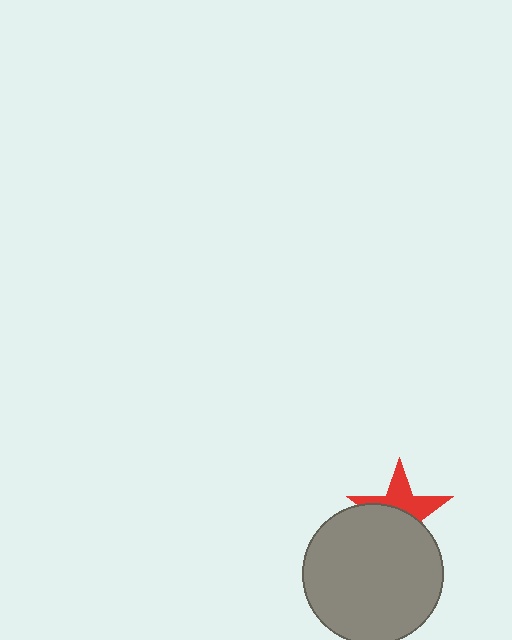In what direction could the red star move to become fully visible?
The red star could move up. That would shift it out from behind the gray circle entirely.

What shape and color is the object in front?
The object in front is a gray circle.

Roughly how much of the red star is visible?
About half of it is visible (roughly 47%).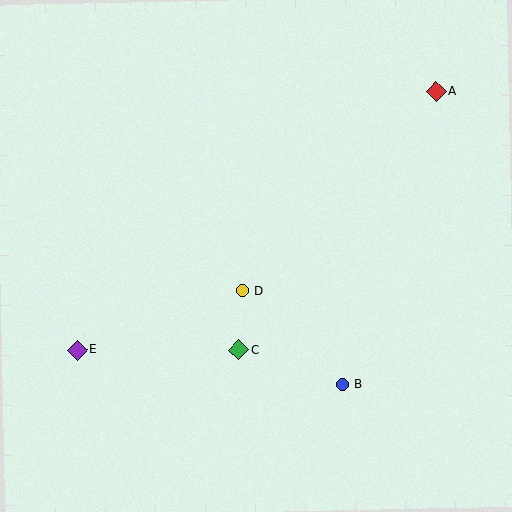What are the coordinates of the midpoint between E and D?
The midpoint between E and D is at (160, 320).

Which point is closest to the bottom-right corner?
Point B is closest to the bottom-right corner.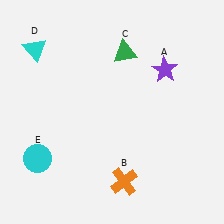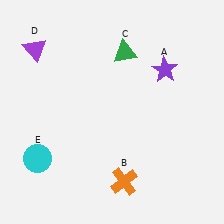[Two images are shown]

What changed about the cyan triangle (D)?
In Image 1, D is cyan. In Image 2, it changed to purple.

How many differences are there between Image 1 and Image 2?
There is 1 difference between the two images.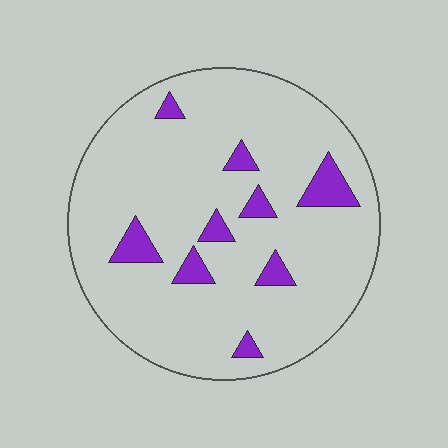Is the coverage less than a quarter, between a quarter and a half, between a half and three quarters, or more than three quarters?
Less than a quarter.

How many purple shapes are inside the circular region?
9.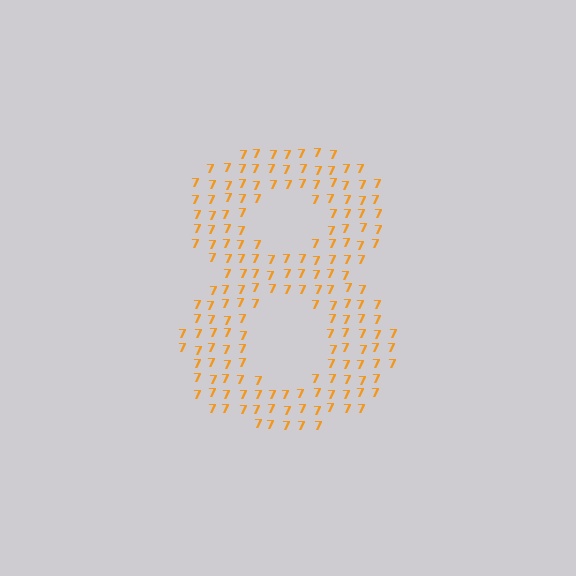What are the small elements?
The small elements are digit 7's.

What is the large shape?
The large shape is the digit 8.